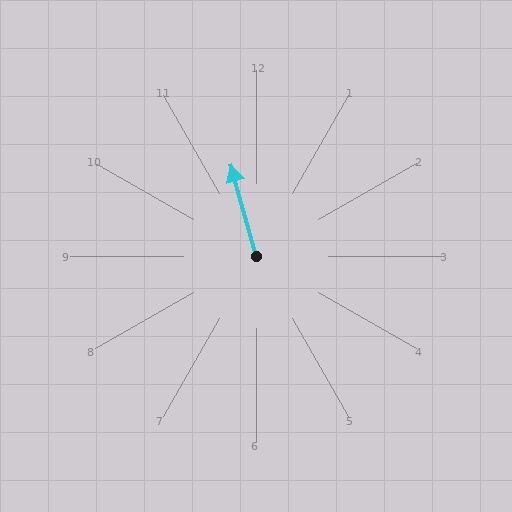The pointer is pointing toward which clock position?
Roughly 11 o'clock.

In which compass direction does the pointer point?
North.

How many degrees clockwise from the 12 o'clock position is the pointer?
Approximately 345 degrees.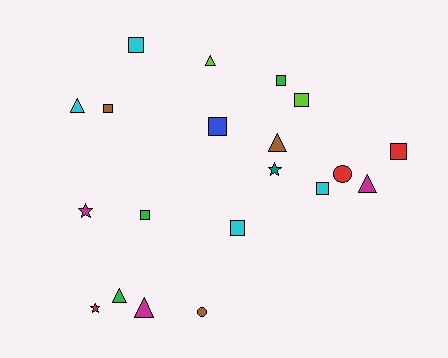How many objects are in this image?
There are 20 objects.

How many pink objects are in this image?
There are no pink objects.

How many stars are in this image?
There are 3 stars.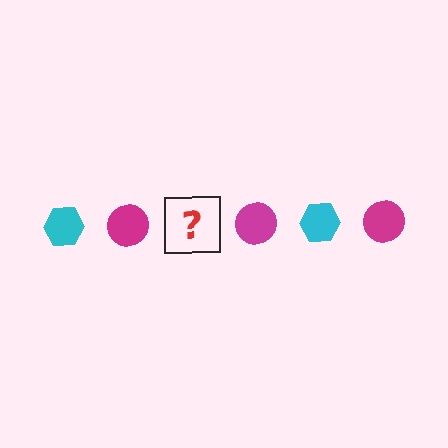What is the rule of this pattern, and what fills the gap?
The rule is that the pattern alternates between cyan hexagon and magenta circle. The gap should be filled with a cyan hexagon.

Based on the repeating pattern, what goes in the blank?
The blank should be a cyan hexagon.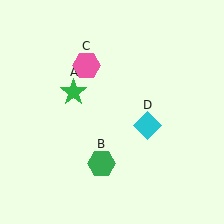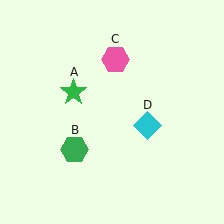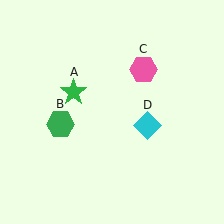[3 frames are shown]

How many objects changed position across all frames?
2 objects changed position: green hexagon (object B), pink hexagon (object C).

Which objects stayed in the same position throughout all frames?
Green star (object A) and cyan diamond (object D) remained stationary.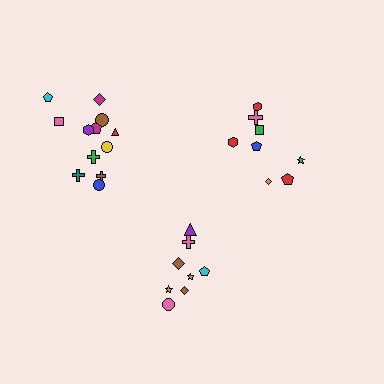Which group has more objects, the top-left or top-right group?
The top-left group.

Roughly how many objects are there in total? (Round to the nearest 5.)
Roughly 30 objects in total.